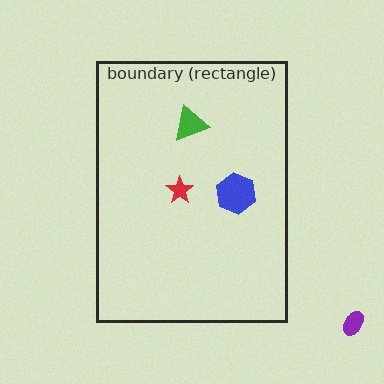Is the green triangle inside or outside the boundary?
Inside.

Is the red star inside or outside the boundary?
Inside.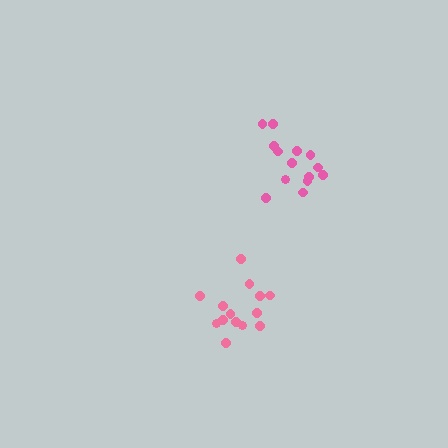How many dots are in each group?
Group 1: 14 dots, Group 2: 14 dots (28 total).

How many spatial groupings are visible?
There are 2 spatial groupings.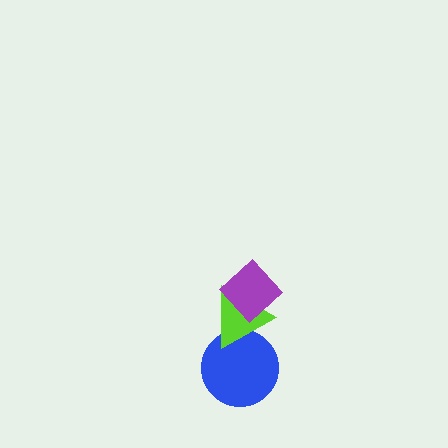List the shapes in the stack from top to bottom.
From top to bottom: the purple diamond, the lime triangle, the blue circle.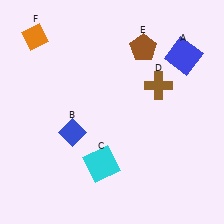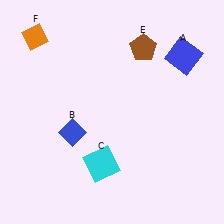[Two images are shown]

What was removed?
The brown cross (D) was removed in Image 2.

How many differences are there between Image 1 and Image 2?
There is 1 difference between the two images.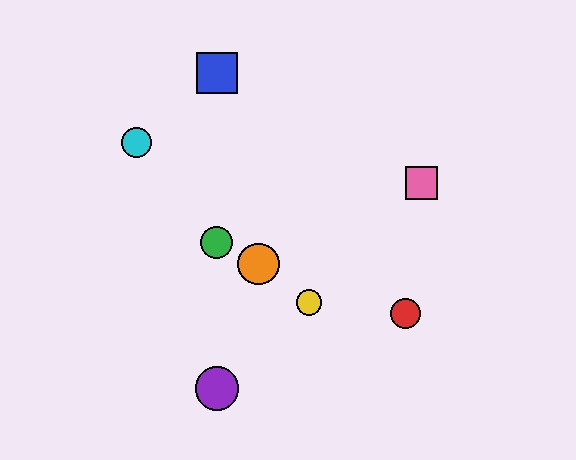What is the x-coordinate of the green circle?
The green circle is at x≈217.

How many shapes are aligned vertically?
3 shapes (the blue square, the green circle, the purple circle) are aligned vertically.